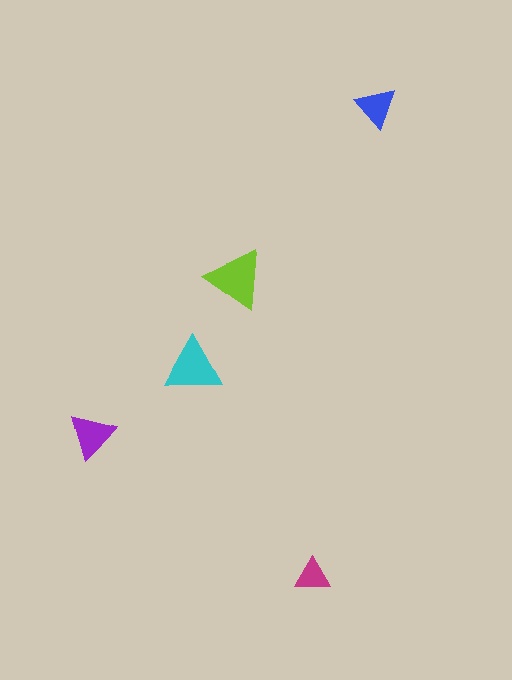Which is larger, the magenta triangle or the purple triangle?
The purple one.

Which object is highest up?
The blue triangle is topmost.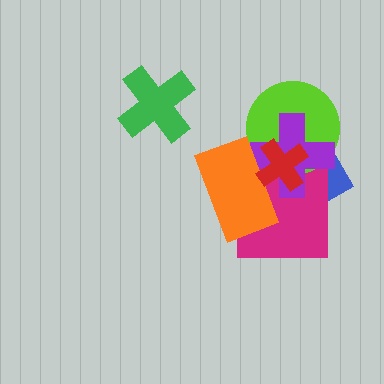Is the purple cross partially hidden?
Yes, it is partially covered by another shape.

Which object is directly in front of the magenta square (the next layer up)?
The purple cross is directly in front of the magenta square.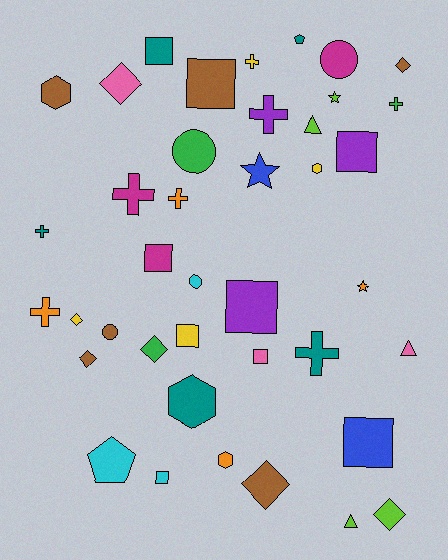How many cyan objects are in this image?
There are 3 cyan objects.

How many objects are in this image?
There are 40 objects.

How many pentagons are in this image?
There are 2 pentagons.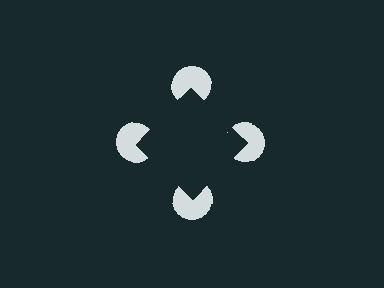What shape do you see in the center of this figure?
An illusory square — its edges are inferred from the aligned wedge cuts in the pac-man discs, not physically drawn.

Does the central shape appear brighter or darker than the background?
It typically appears slightly darker than the background, even though no actual brightness change is drawn.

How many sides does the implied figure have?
4 sides.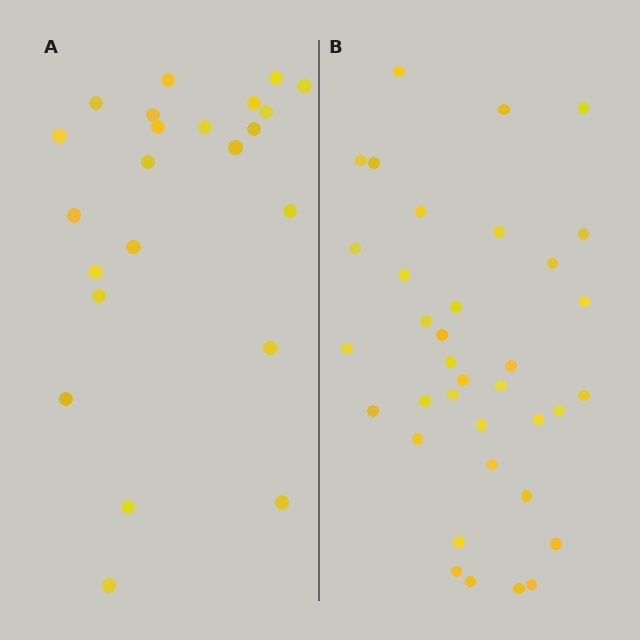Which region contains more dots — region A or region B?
Region B (the right region) has more dots.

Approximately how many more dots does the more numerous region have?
Region B has approximately 15 more dots than region A.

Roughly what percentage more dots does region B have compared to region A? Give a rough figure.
About 55% more.